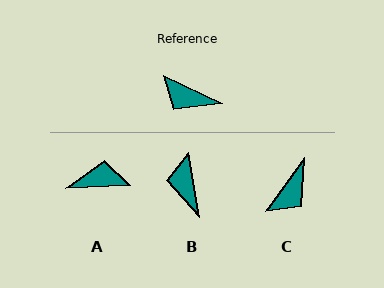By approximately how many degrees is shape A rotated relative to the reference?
Approximately 151 degrees clockwise.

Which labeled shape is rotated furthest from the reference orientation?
A, about 151 degrees away.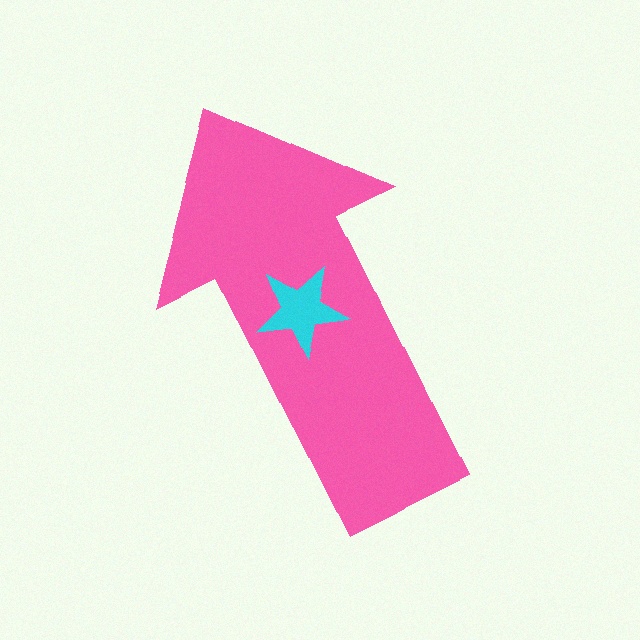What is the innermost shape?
The cyan star.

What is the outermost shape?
The pink arrow.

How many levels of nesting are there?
2.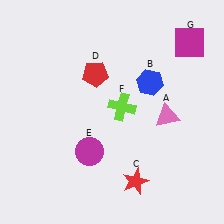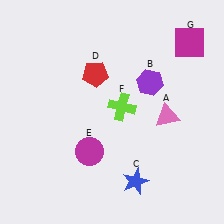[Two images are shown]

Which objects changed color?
B changed from blue to purple. C changed from red to blue.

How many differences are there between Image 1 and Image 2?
There are 2 differences between the two images.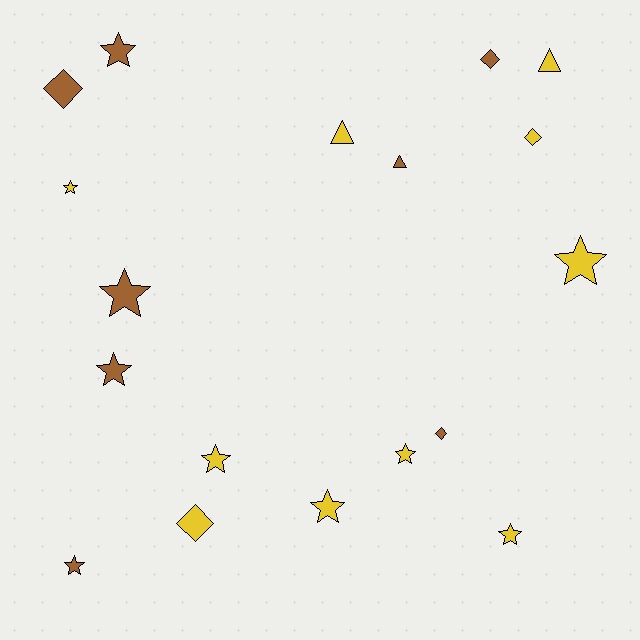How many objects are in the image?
There are 18 objects.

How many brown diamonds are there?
There are 3 brown diamonds.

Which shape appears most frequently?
Star, with 10 objects.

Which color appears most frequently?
Yellow, with 10 objects.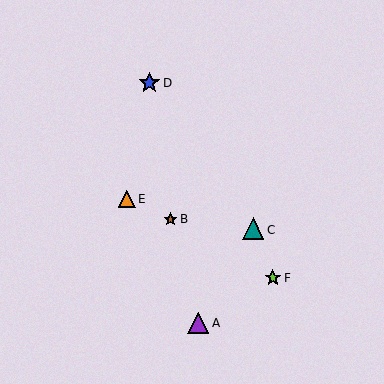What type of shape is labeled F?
Shape F is a lime star.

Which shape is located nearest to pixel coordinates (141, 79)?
The blue star (labeled D) at (149, 83) is nearest to that location.